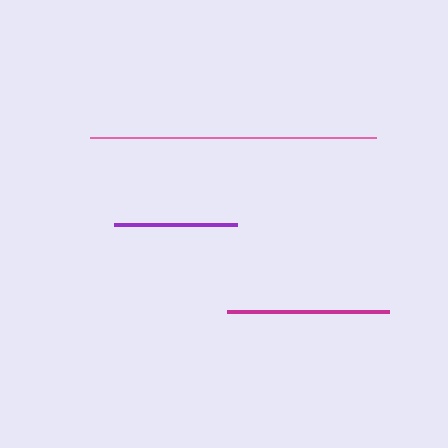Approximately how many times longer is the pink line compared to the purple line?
The pink line is approximately 2.3 times the length of the purple line.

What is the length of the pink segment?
The pink segment is approximately 287 pixels long.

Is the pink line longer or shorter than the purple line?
The pink line is longer than the purple line.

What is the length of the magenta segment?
The magenta segment is approximately 162 pixels long.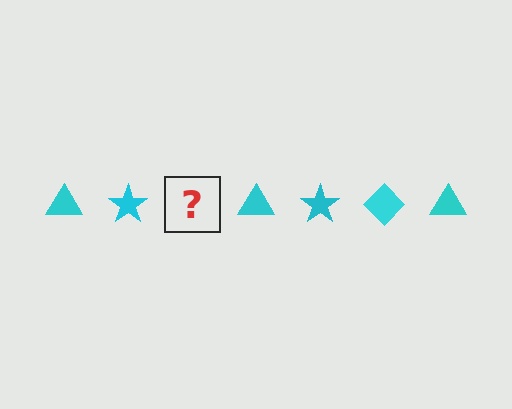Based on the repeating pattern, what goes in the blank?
The blank should be a cyan diamond.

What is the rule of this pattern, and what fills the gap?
The rule is that the pattern cycles through triangle, star, diamond shapes in cyan. The gap should be filled with a cyan diamond.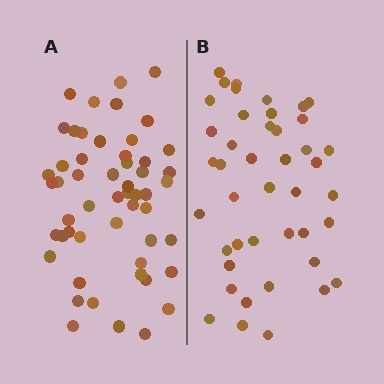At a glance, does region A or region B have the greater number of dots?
Region A (the left region) has more dots.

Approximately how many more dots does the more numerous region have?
Region A has roughly 10 or so more dots than region B.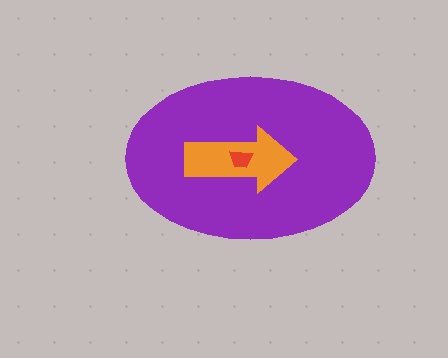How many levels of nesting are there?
3.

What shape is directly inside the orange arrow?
The red trapezoid.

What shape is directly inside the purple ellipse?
The orange arrow.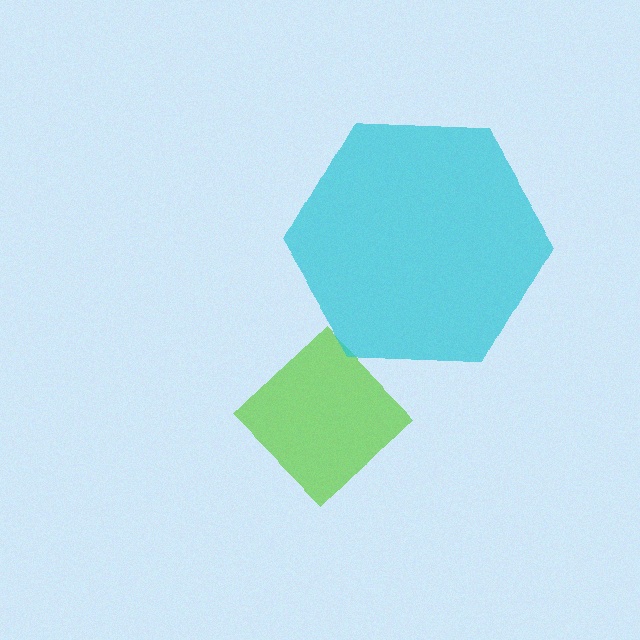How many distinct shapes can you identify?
There are 2 distinct shapes: a lime diamond, a cyan hexagon.